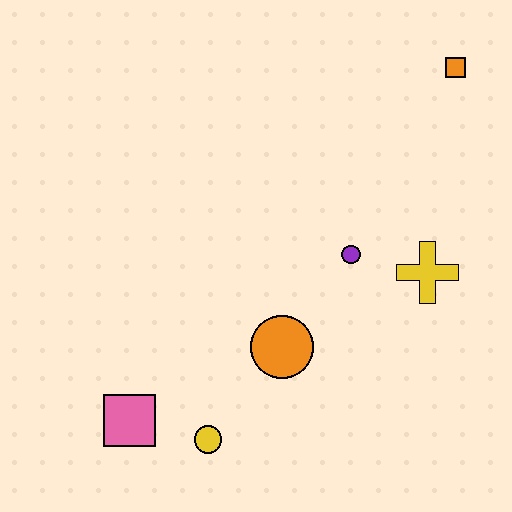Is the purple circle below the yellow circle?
No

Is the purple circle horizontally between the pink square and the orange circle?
No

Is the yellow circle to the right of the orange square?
No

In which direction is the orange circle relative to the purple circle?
The orange circle is below the purple circle.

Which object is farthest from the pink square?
The orange square is farthest from the pink square.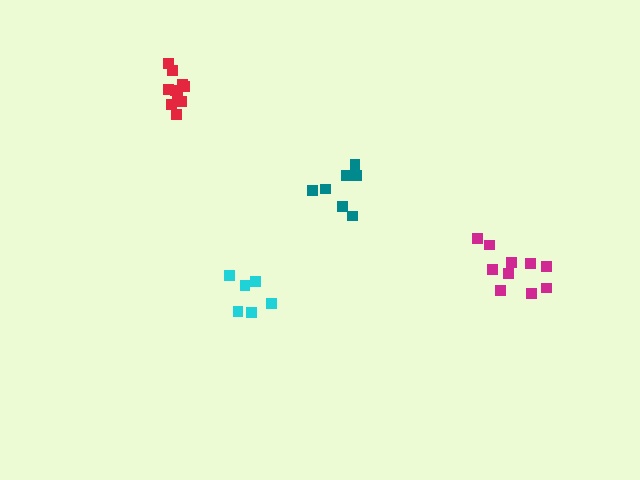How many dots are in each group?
Group 1: 10 dots, Group 2: 6 dots, Group 3: 7 dots, Group 4: 10 dots (33 total).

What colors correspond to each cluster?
The clusters are colored: magenta, cyan, teal, red.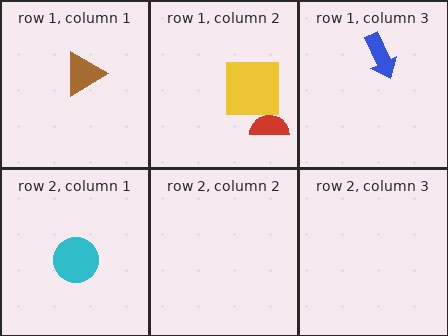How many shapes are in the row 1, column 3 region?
1.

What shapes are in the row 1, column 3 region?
The blue arrow.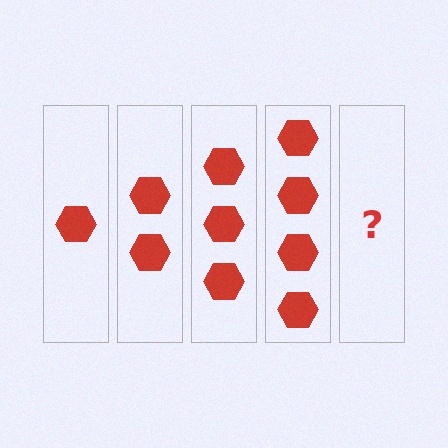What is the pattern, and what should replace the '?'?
The pattern is that each step adds one more hexagon. The '?' should be 5 hexagons.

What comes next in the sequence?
The next element should be 5 hexagons.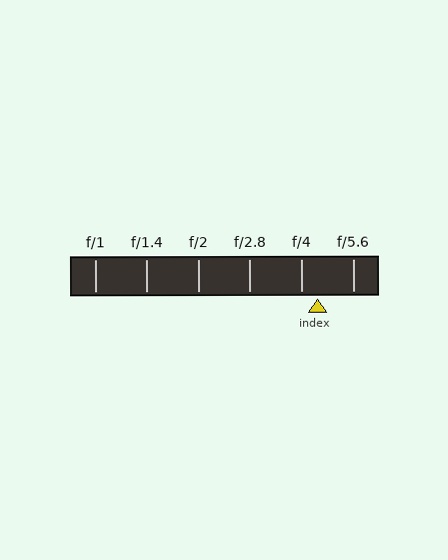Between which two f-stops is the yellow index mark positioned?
The index mark is between f/4 and f/5.6.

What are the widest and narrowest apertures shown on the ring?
The widest aperture shown is f/1 and the narrowest is f/5.6.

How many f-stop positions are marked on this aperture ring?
There are 6 f-stop positions marked.